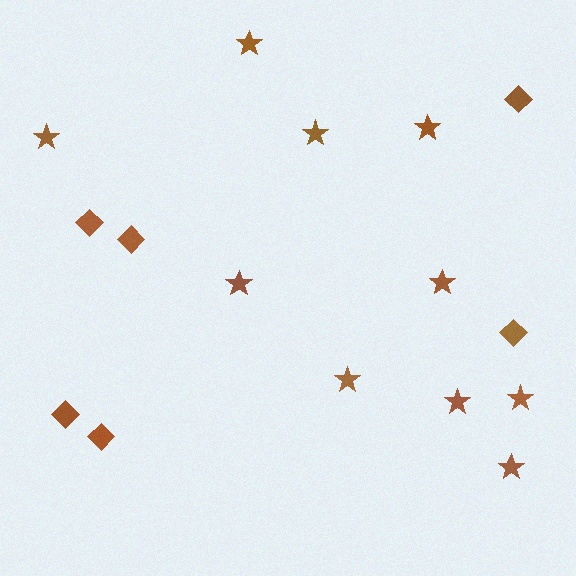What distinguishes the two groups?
There are 2 groups: one group of stars (10) and one group of diamonds (6).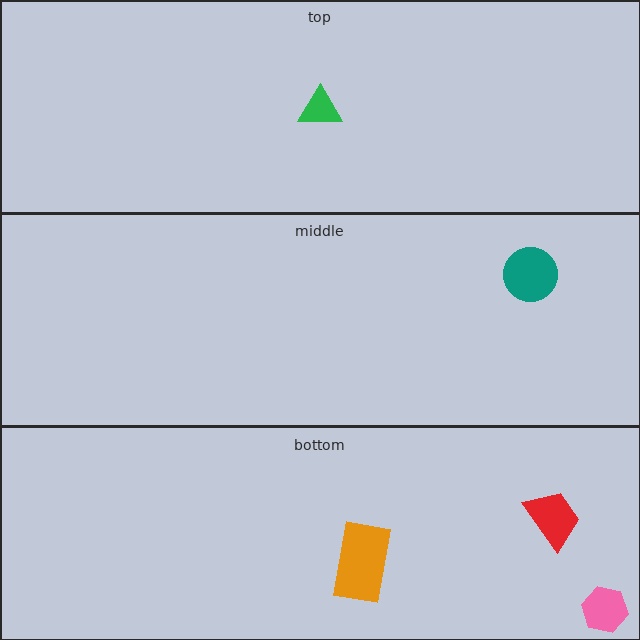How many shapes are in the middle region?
1.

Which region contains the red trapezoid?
The bottom region.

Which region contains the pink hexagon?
The bottom region.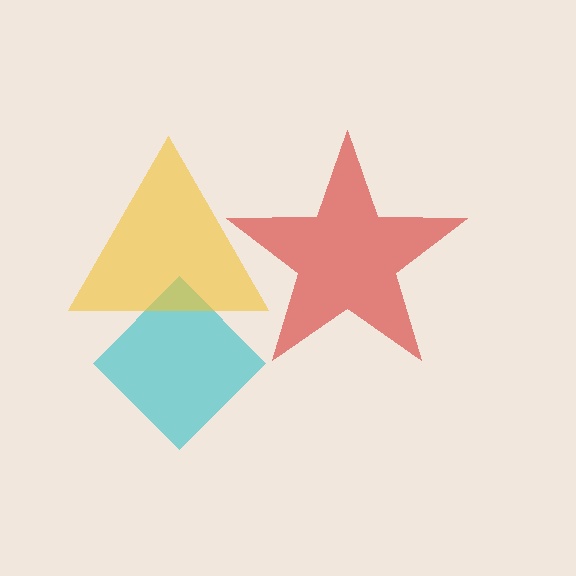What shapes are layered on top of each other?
The layered shapes are: a red star, a cyan diamond, a yellow triangle.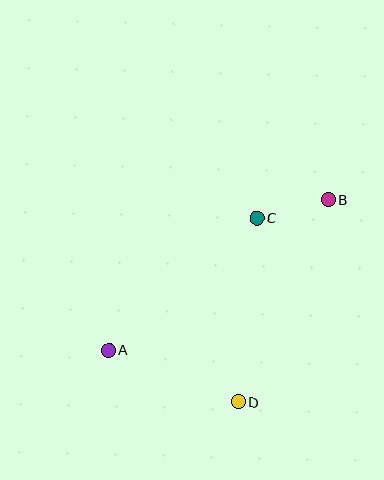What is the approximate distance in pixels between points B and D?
The distance between B and D is approximately 222 pixels.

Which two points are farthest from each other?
Points A and B are farthest from each other.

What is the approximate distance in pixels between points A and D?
The distance between A and D is approximately 139 pixels.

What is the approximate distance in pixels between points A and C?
The distance between A and C is approximately 199 pixels.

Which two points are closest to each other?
Points B and C are closest to each other.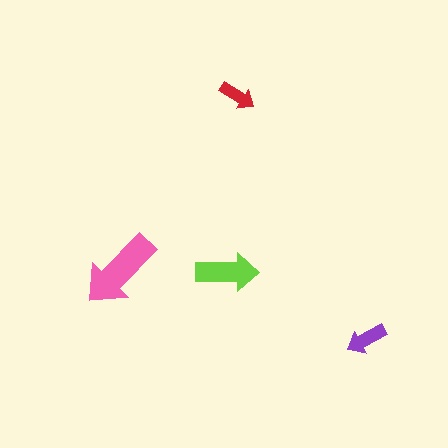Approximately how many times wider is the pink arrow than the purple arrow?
About 2 times wider.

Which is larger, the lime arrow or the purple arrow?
The lime one.